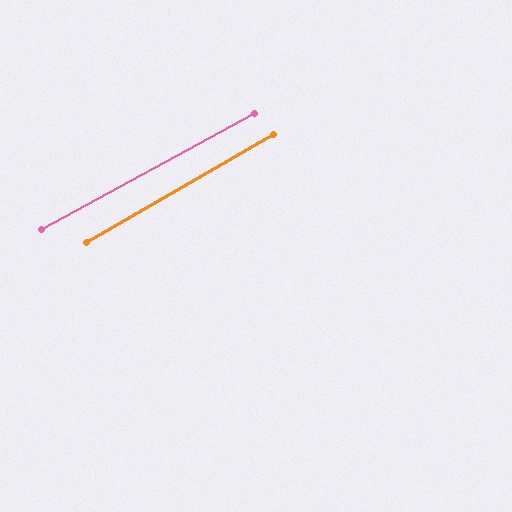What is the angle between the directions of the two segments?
Approximately 1 degree.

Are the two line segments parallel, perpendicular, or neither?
Parallel — their directions differ by only 1.4°.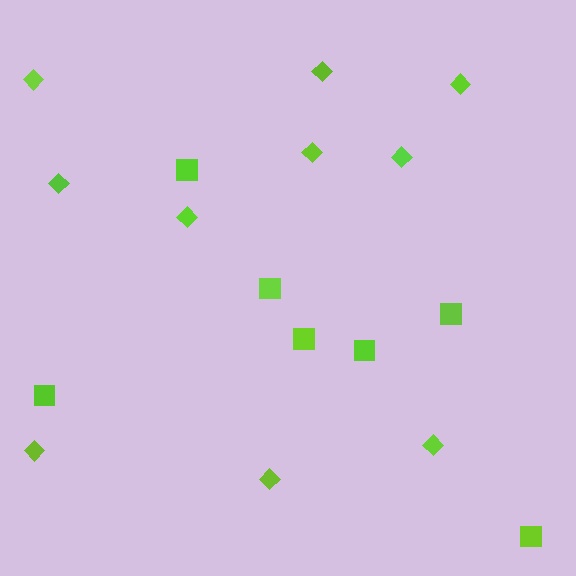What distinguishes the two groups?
There are 2 groups: one group of squares (7) and one group of diamonds (10).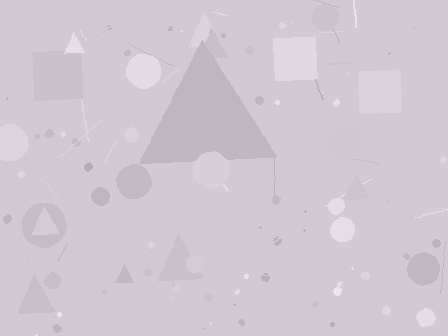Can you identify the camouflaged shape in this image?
The camouflaged shape is a triangle.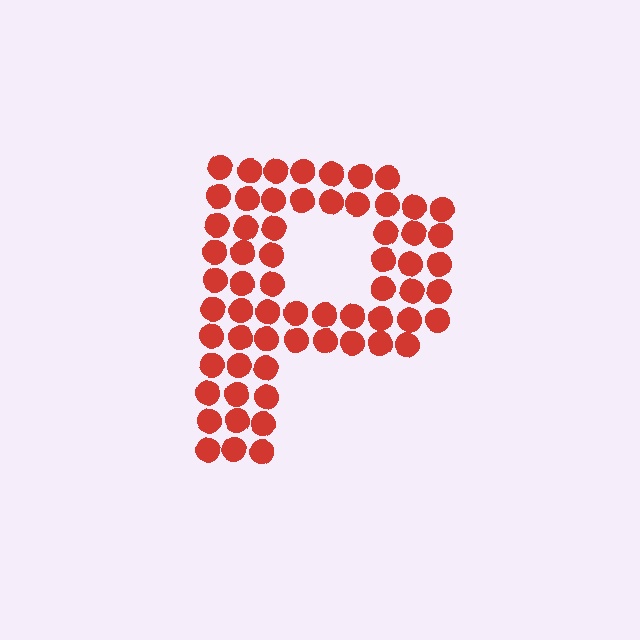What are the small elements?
The small elements are circles.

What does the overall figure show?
The overall figure shows the letter P.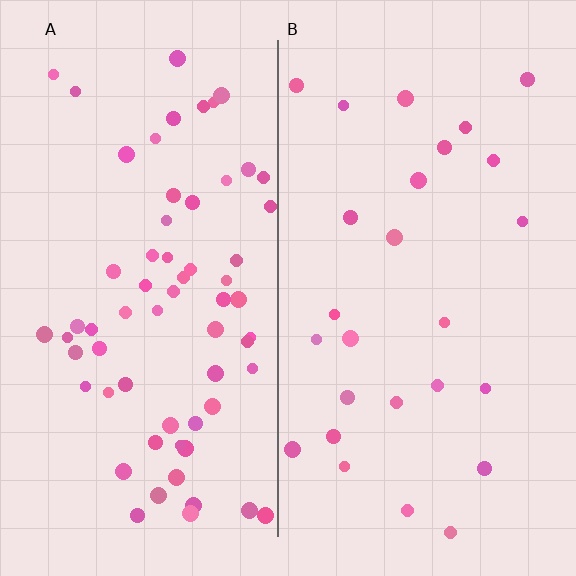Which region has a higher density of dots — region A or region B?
A (the left).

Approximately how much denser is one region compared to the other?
Approximately 2.5× — region A over region B.